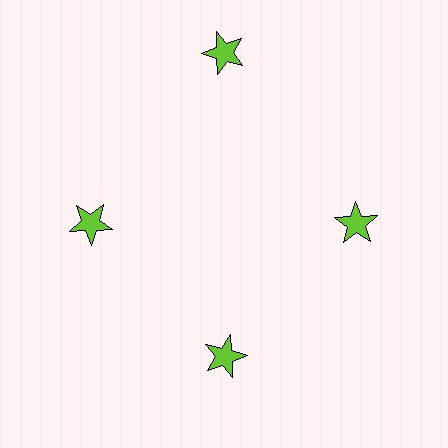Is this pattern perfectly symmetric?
No. The 4 lime stars are arranged in a ring, but one element near the 12 o'clock position is pushed outward from the center, breaking the 4-fold rotational symmetry.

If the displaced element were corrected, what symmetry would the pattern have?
It would have 4-fold rotational symmetry — the pattern would map onto itself every 90 degrees.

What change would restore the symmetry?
The symmetry would be restored by moving it inward, back onto the ring so that all 4 stars sit at equal angles and equal distance from the center.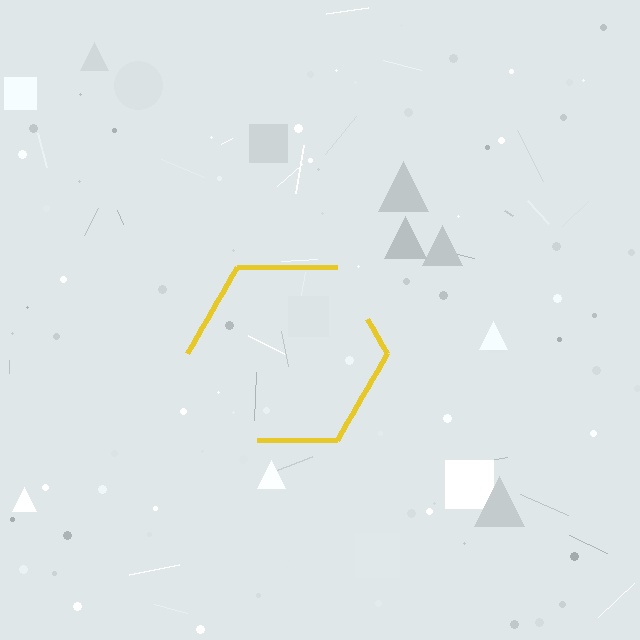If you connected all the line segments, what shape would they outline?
They would outline a hexagon.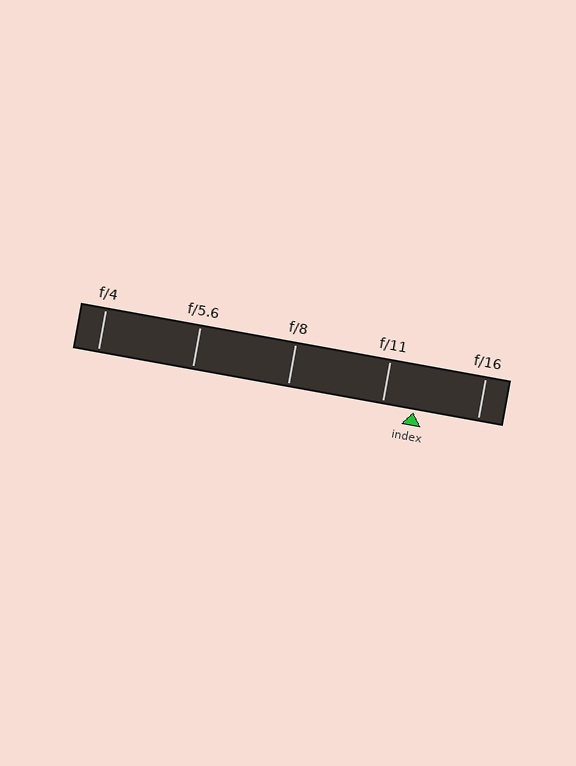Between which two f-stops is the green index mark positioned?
The index mark is between f/11 and f/16.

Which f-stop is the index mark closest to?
The index mark is closest to f/11.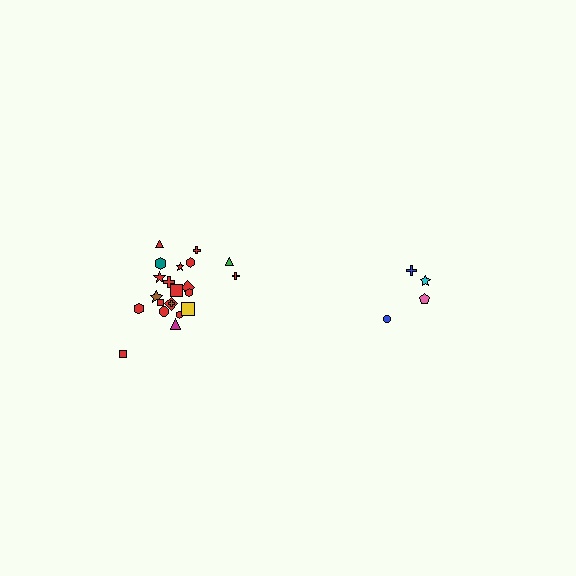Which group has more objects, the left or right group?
The left group.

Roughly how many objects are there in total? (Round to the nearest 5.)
Roughly 25 objects in total.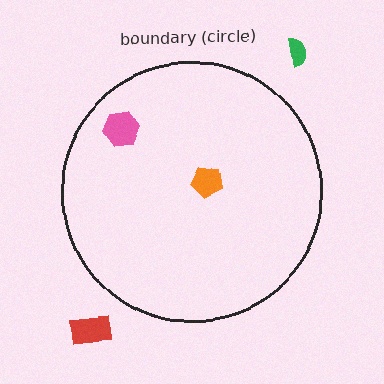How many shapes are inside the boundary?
2 inside, 2 outside.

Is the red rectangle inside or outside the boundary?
Outside.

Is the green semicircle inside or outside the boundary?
Outside.